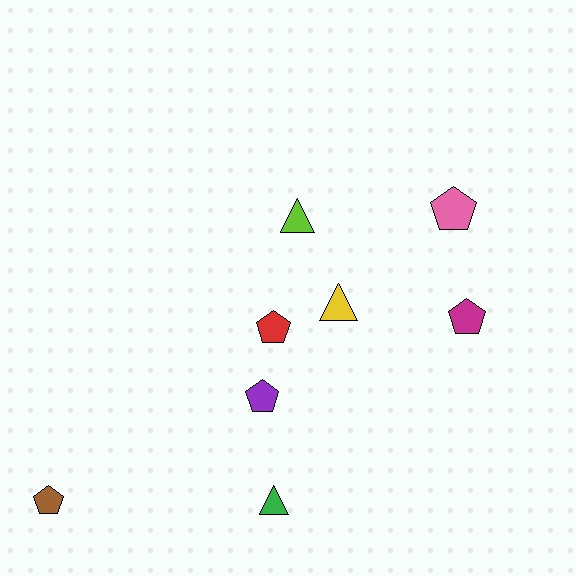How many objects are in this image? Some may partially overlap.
There are 8 objects.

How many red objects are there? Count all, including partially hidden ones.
There is 1 red object.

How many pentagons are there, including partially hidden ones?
There are 5 pentagons.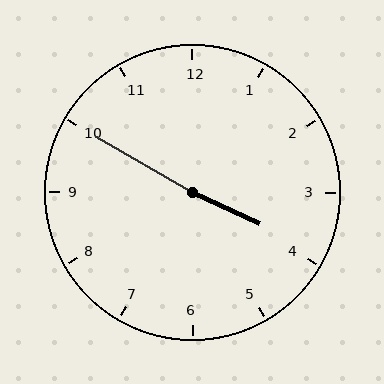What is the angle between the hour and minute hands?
Approximately 175 degrees.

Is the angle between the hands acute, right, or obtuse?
It is obtuse.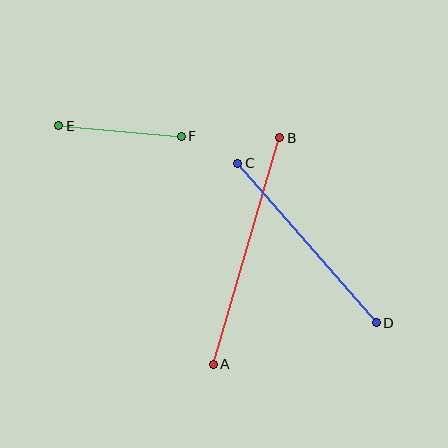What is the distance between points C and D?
The distance is approximately 211 pixels.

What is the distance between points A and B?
The distance is approximately 236 pixels.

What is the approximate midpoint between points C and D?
The midpoint is at approximately (307, 243) pixels.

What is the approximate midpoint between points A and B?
The midpoint is at approximately (246, 251) pixels.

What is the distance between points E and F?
The distance is approximately 123 pixels.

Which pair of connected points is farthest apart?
Points A and B are farthest apart.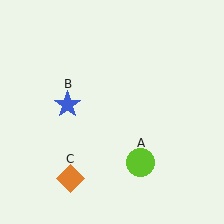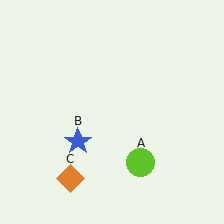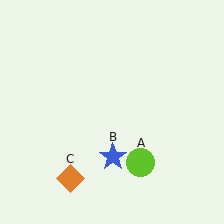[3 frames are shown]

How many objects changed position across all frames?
1 object changed position: blue star (object B).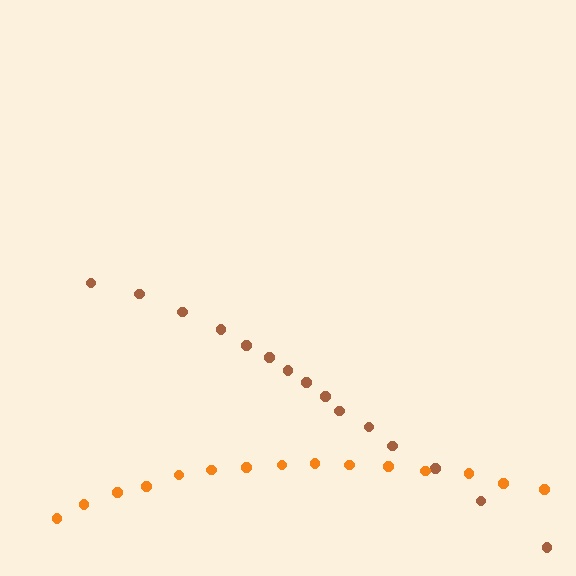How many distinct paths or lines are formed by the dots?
There are 2 distinct paths.